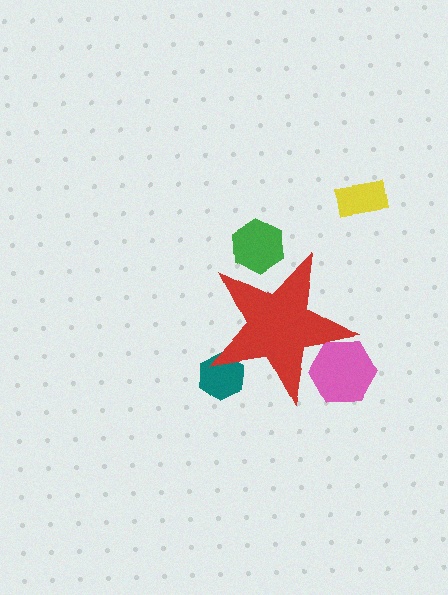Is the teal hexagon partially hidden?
Yes, the teal hexagon is partially hidden behind the red star.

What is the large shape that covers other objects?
A red star.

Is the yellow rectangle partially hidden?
No, the yellow rectangle is fully visible.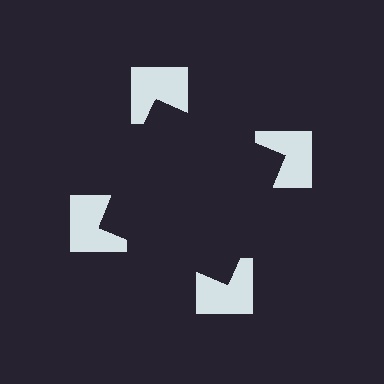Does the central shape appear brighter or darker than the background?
It typically appears slightly darker than the background, even though no actual brightness change is drawn.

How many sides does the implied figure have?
4 sides.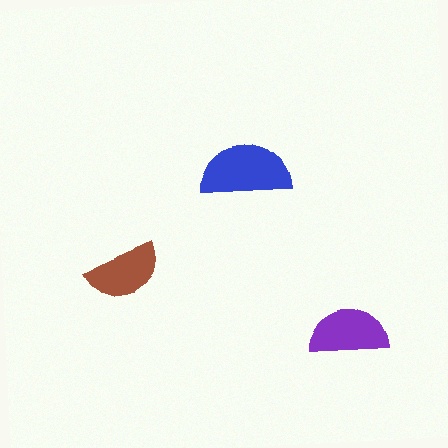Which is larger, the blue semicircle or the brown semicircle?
The blue one.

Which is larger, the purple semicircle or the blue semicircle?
The blue one.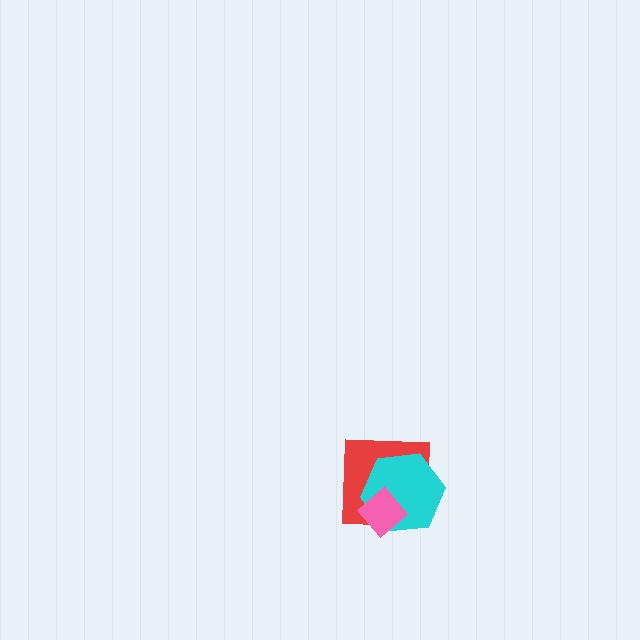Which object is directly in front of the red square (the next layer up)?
The cyan hexagon is directly in front of the red square.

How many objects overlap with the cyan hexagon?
2 objects overlap with the cyan hexagon.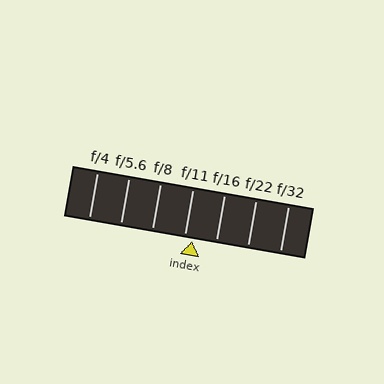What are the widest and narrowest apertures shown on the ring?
The widest aperture shown is f/4 and the narrowest is f/32.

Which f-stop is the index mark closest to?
The index mark is closest to f/11.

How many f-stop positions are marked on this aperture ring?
There are 7 f-stop positions marked.